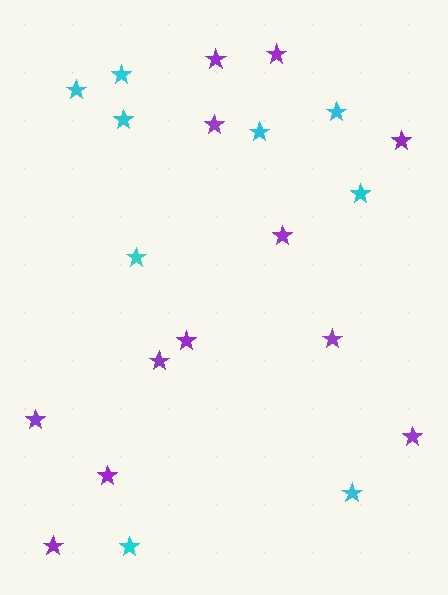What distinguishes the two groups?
There are 2 groups: one group of purple stars (12) and one group of cyan stars (9).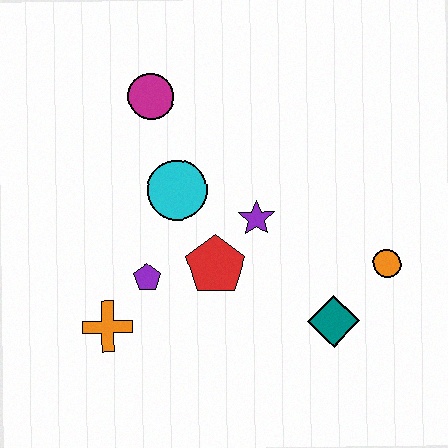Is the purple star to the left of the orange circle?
Yes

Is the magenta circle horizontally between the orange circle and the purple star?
No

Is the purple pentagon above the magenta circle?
No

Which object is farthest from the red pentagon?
The magenta circle is farthest from the red pentagon.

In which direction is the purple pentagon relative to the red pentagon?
The purple pentagon is to the left of the red pentagon.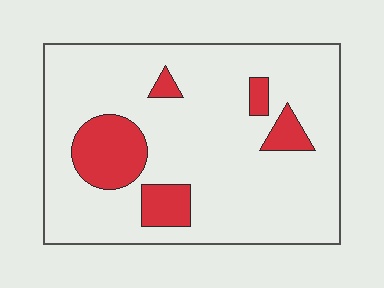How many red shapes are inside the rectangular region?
5.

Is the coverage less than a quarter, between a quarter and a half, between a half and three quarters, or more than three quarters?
Less than a quarter.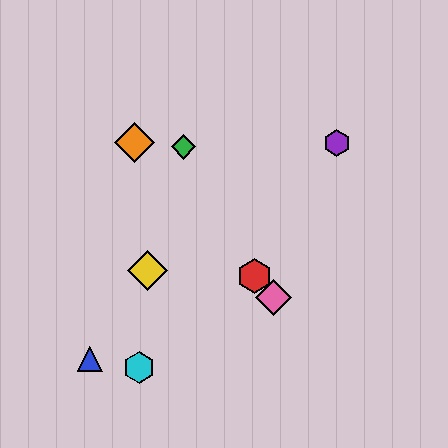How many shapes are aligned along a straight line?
3 shapes (the red hexagon, the orange diamond, the pink diamond) are aligned along a straight line.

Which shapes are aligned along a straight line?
The red hexagon, the orange diamond, the pink diamond are aligned along a straight line.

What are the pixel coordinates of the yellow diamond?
The yellow diamond is at (147, 270).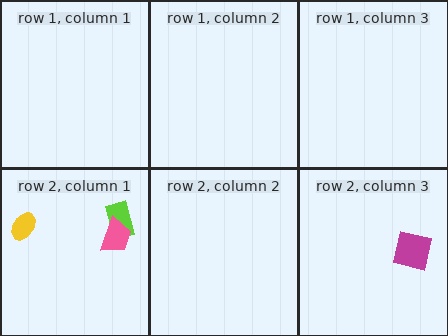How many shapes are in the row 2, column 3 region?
1.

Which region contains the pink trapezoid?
The row 2, column 1 region.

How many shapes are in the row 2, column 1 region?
3.